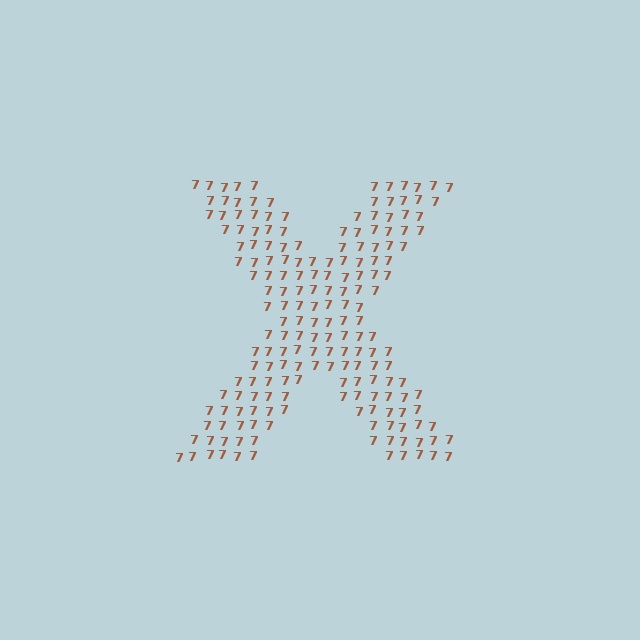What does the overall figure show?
The overall figure shows the letter X.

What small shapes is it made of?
It is made of small digit 7's.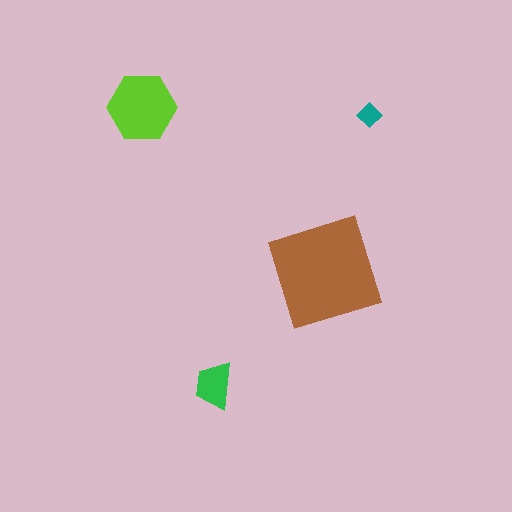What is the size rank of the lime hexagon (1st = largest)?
2nd.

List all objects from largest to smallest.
The brown square, the lime hexagon, the green trapezoid, the teal diamond.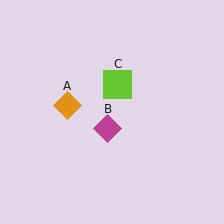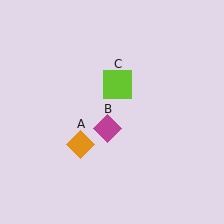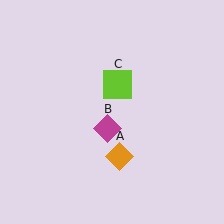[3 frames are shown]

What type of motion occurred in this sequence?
The orange diamond (object A) rotated counterclockwise around the center of the scene.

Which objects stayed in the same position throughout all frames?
Magenta diamond (object B) and lime square (object C) remained stationary.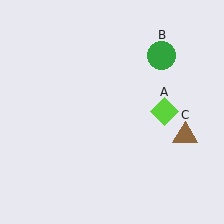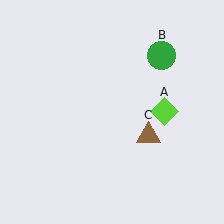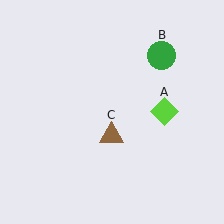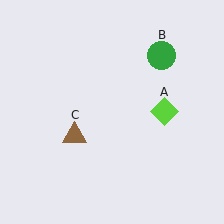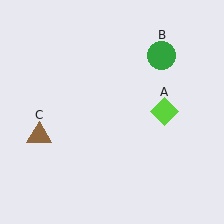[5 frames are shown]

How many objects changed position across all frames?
1 object changed position: brown triangle (object C).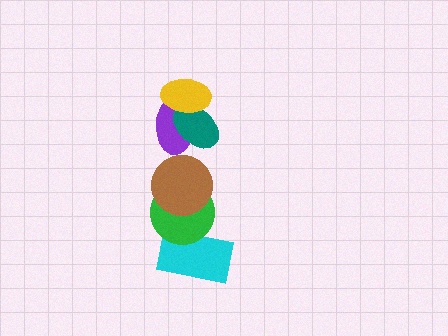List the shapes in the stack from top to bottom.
From top to bottom: the yellow ellipse, the teal ellipse, the purple ellipse, the brown circle, the green circle, the cyan rectangle.